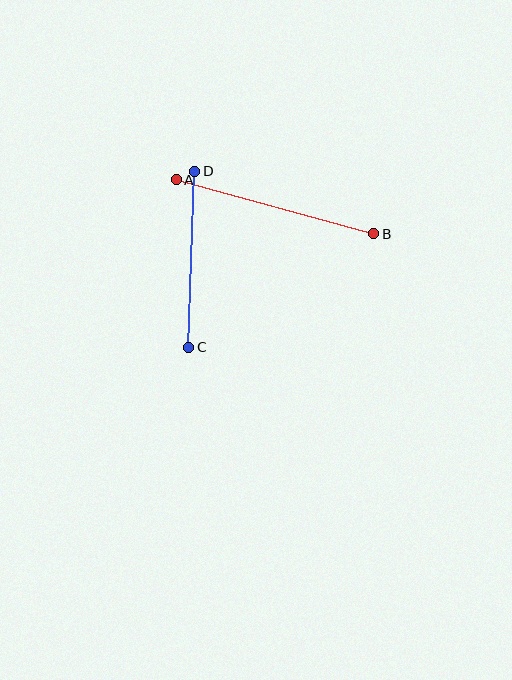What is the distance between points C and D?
The distance is approximately 176 pixels.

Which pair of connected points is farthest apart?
Points A and B are farthest apart.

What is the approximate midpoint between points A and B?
The midpoint is at approximately (275, 207) pixels.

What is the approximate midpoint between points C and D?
The midpoint is at approximately (192, 259) pixels.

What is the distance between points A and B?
The distance is approximately 205 pixels.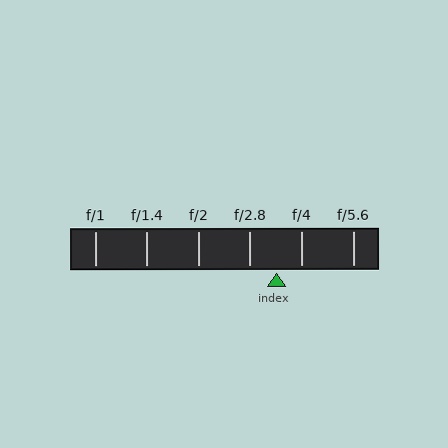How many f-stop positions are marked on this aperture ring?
There are 6 f-stop positions marked.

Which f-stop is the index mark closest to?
The index mark is closest to f/4.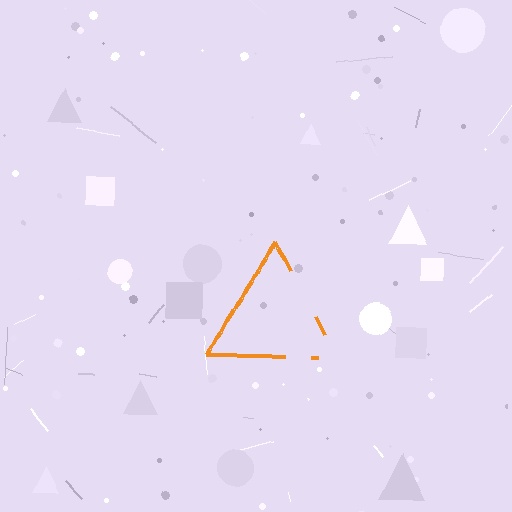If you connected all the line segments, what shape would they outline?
They would outline a triangle.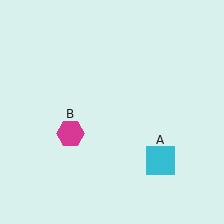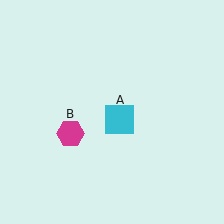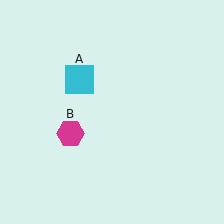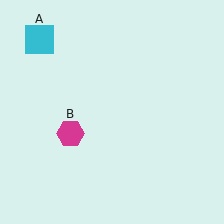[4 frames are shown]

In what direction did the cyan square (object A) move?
The cyan square (object A) moved up and to the left.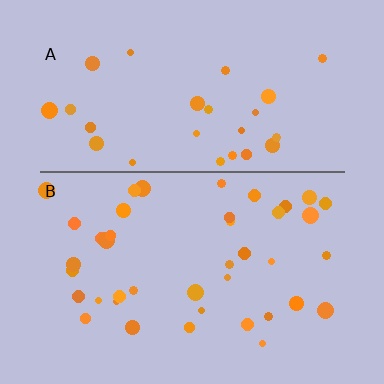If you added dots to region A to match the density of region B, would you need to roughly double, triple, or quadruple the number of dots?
Approximately double.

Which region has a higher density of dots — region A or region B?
B (the bottom).